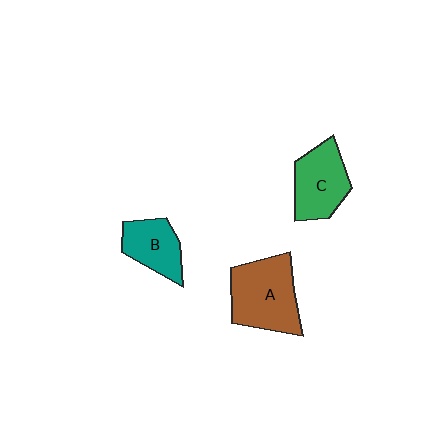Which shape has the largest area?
Shape A (brown).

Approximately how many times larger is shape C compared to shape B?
Approximately 1.3 times.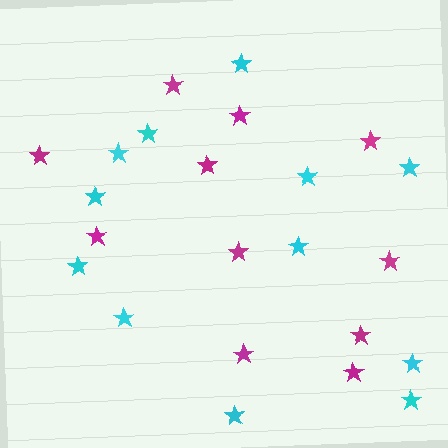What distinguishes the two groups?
There are 2 groups: one group of magenta stars (11) and one group of cyan stars (12).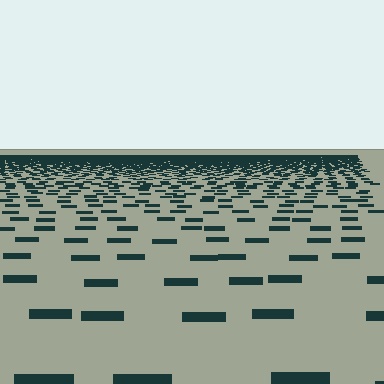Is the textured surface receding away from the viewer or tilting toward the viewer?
The surface is receding away from the viewer. Texture elements get smaller and denser toward the top.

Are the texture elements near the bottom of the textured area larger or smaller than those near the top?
Larger. Near the bottom, elements are closer to the viewer and appear at a bigger on-screen size.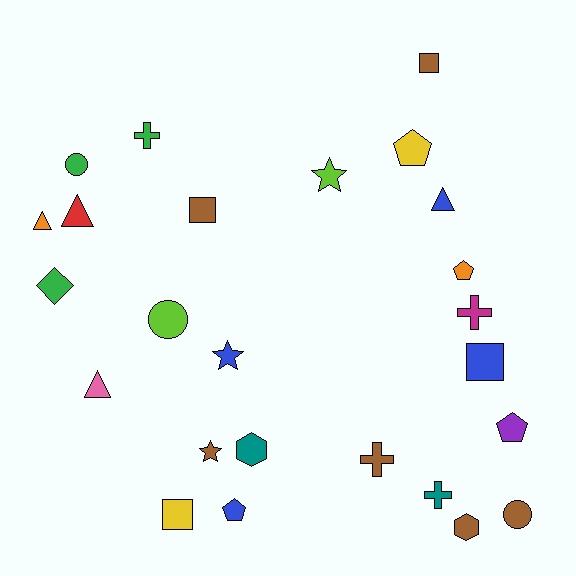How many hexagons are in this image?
There are 2 hexagons.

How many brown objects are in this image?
There are 6 brown objects.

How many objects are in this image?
There are 25 objects.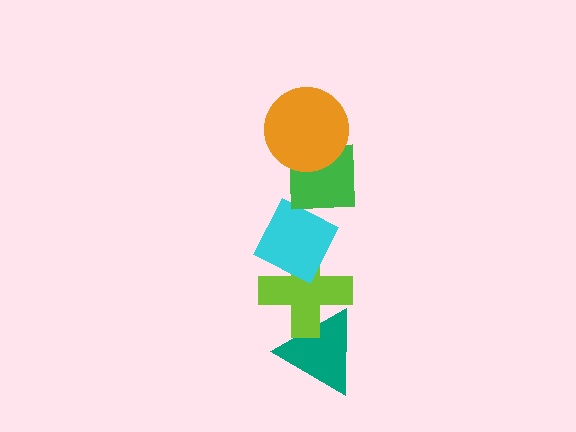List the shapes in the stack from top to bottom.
From top to bottom: the orange circle, the green square, the cyan diamond, the lime cross, the teal triangle.